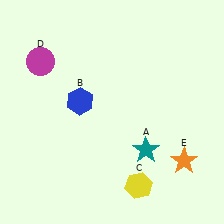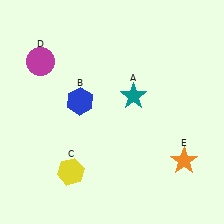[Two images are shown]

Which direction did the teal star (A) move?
The teal star (A) moved up.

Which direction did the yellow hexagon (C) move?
The yellow hexagon (C) moved left.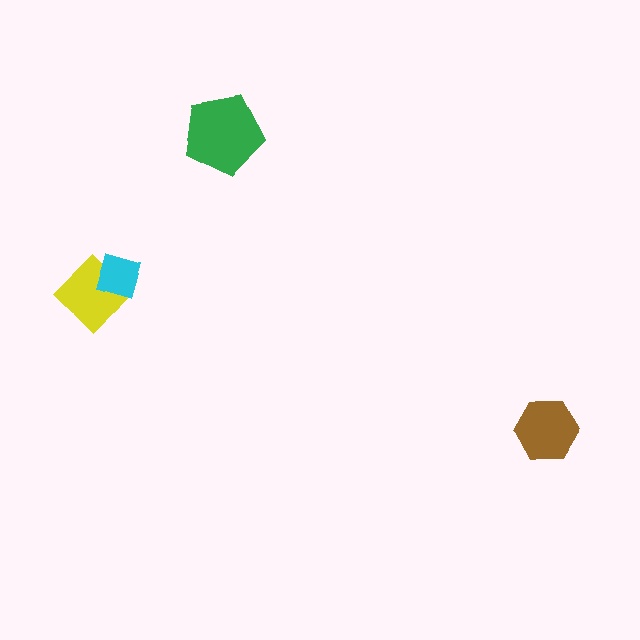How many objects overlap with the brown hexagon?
0 objects overlap with the brown hexagon.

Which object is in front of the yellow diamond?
The cyan diamond is in front of the yellow diamond.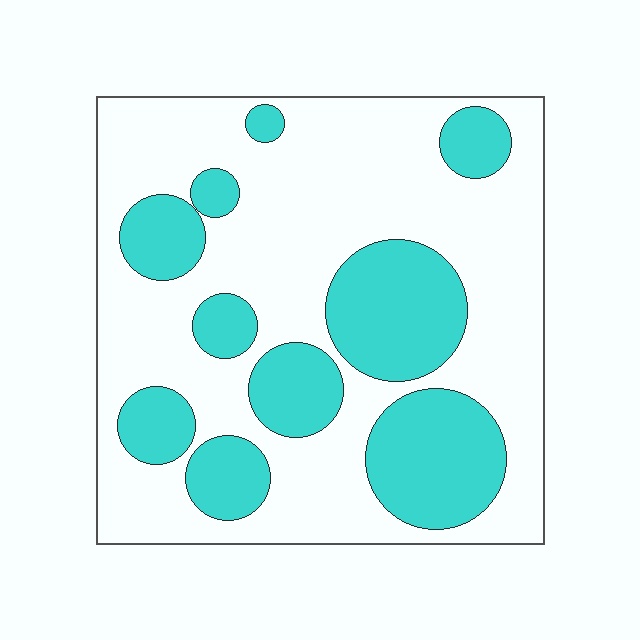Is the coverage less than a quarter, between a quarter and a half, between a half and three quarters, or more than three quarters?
Between a quarter and a half.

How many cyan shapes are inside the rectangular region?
10.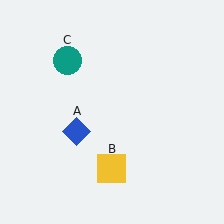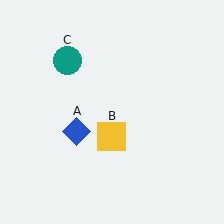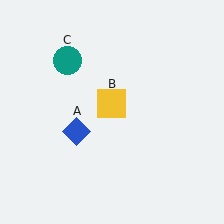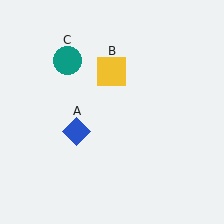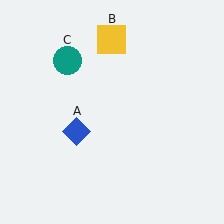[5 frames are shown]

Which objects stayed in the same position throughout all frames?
Blue diamond (object A) and teal circle (object C) remained stationary.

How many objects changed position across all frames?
1 object changed position: yellow square (object B).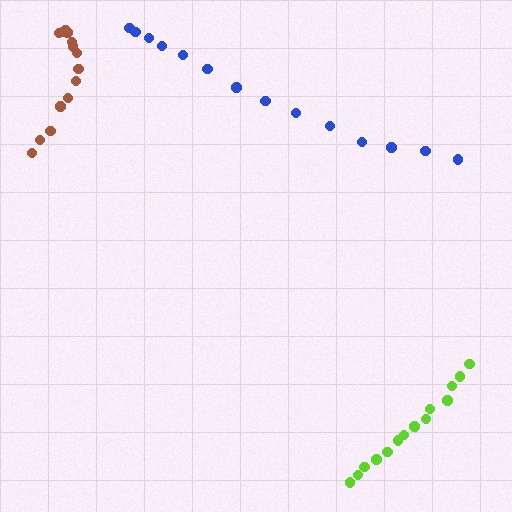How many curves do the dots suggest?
There are 3 distinct paths.